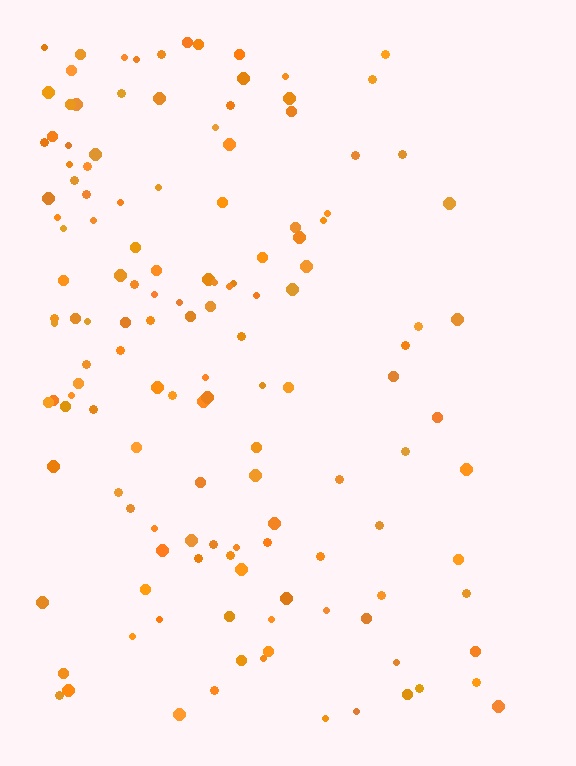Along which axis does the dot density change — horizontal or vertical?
Horizontal.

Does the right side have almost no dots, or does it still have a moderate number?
Still a moderate number, just noticeably fewer than the left.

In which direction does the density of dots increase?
From right to left, with the left side densest.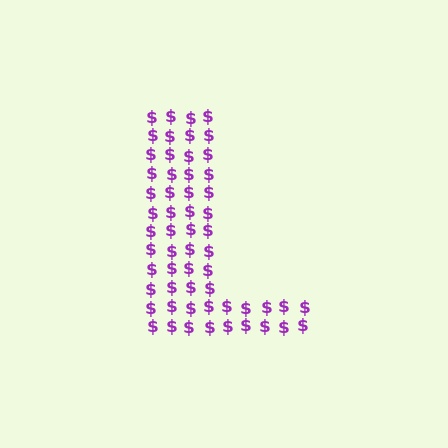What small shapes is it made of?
It is made of small dollar signs.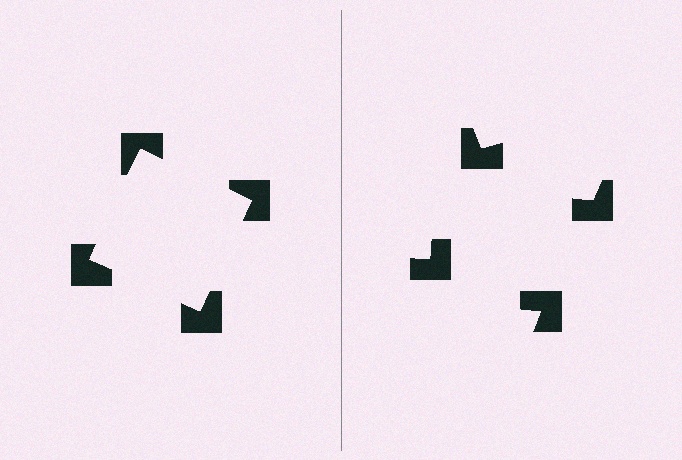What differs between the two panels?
The notched squares are positioned identically on both sides; only the wedge orientations differ. On the left they align to a square; on the right they are misaligned.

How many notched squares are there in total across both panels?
8 — 4 on each side.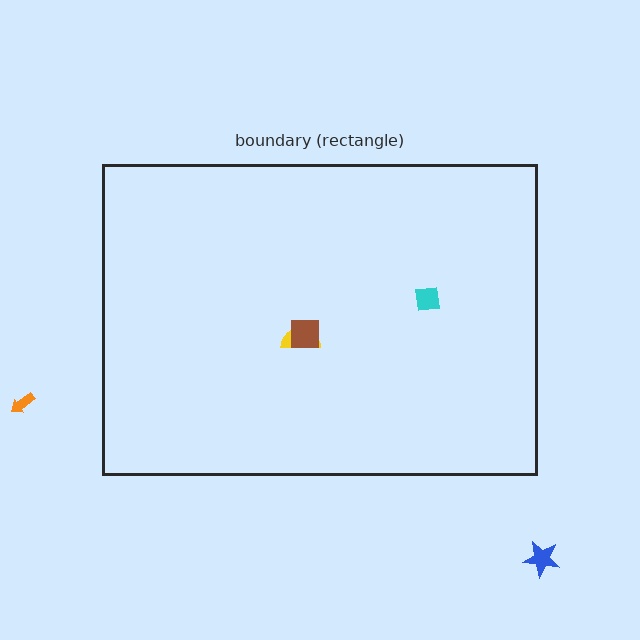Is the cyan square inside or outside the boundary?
Inside.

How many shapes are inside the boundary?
3 inside, 2 outside.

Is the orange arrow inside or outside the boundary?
Outside.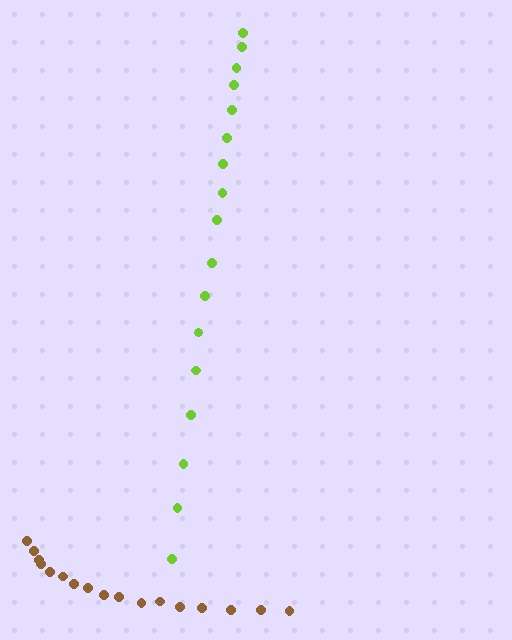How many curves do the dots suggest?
There are 2 distinct paths.